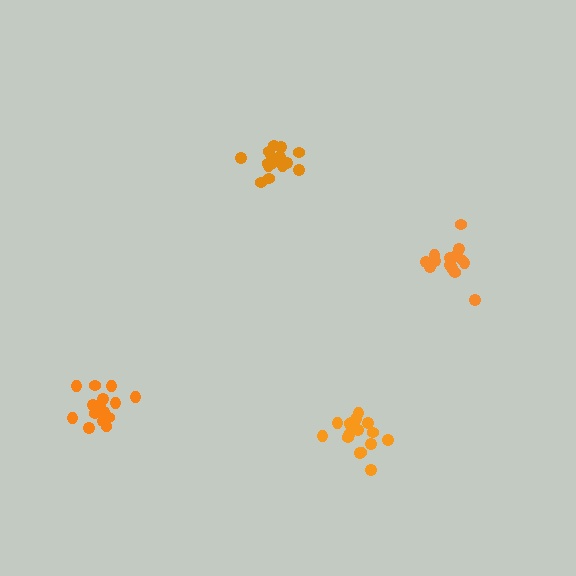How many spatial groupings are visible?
There are 4 spatial groupings.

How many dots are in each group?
Group 1: 15 dots, Group 2: 18 dots, Group 3: 15 dots, Group 4: 18 dots (66 total).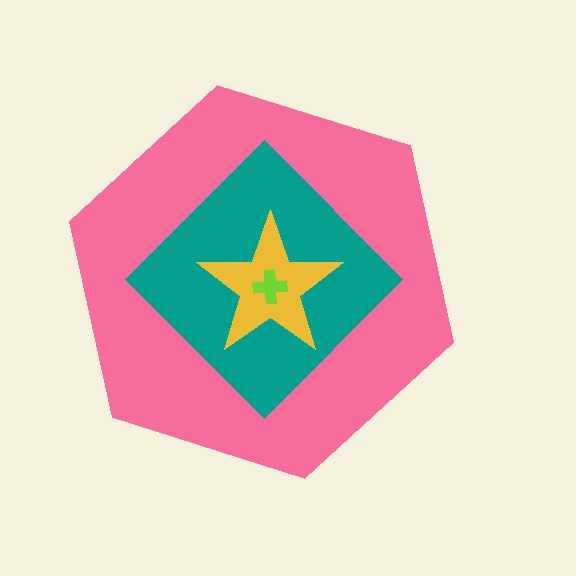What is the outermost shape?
The pink hexagon.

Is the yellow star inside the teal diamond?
Yes.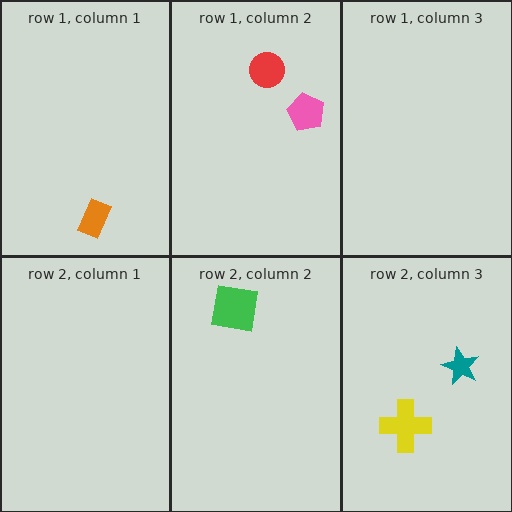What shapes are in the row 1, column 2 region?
The red circle, the pink pentagon.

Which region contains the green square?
The row 2, column 2 region.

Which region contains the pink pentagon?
The row 1, column 2 region.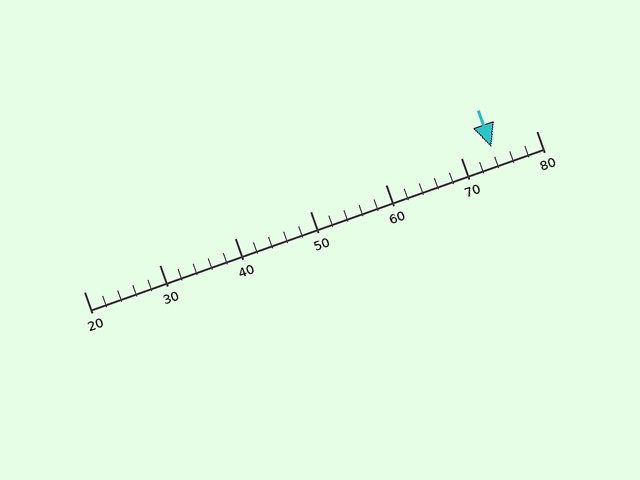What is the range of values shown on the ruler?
The ruler shows values from 20 to 80.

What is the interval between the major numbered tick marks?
The major tick marks are spaced 10 units apart.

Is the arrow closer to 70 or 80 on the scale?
The arrow is closer to 70.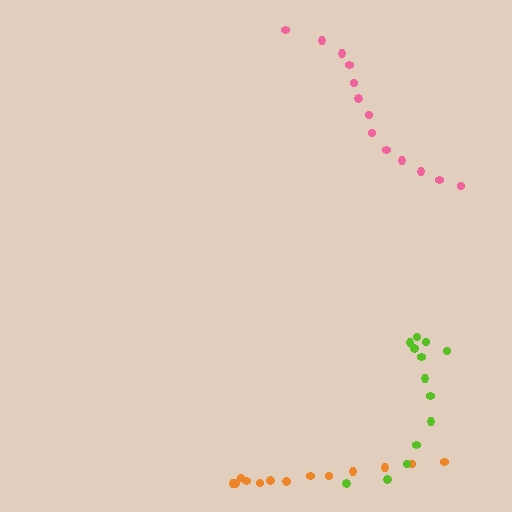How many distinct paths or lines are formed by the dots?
There are 3 distinct paths.